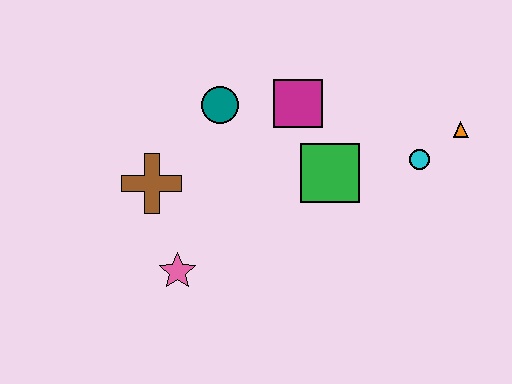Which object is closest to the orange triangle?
The cyan circle is closest to the orange triangle.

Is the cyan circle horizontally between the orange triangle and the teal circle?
Yes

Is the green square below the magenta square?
Yes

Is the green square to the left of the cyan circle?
Yes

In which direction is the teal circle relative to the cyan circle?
The teal circle is to the left of the cyan circle.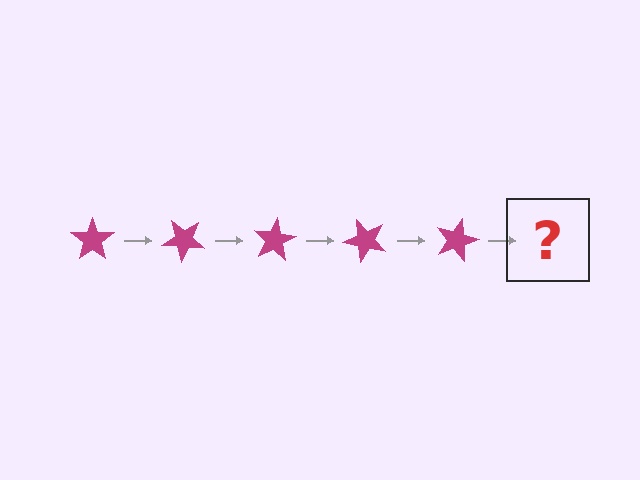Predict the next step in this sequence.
The next step is a magenta star rotated 200 degrees.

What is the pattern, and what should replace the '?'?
The pattern is that the star rotates 40 degrees each step. The '?' should be a magenta star rotated 200 degrees.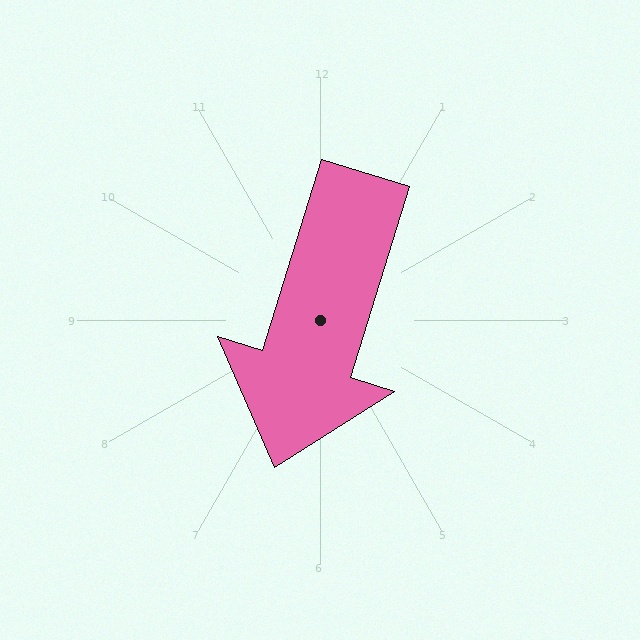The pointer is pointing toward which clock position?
Roughly 7 o'clock.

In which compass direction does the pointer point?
South.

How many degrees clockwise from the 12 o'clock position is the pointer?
Approximately 197 degrees.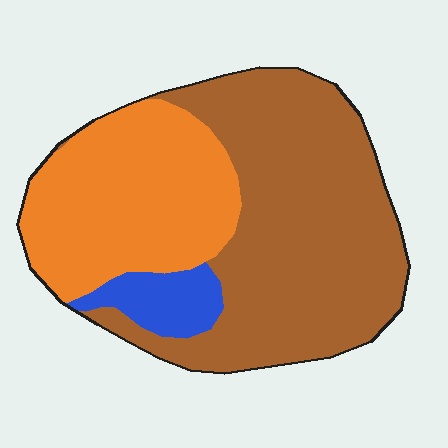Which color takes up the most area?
Brown, at roughly 55%.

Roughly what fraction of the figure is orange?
Orange takes up about one third (1/3) of the figure.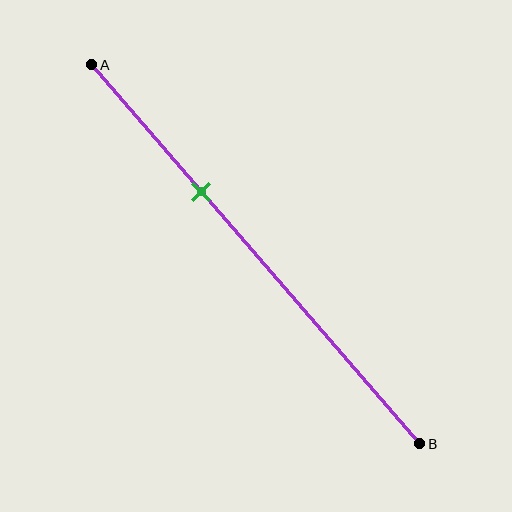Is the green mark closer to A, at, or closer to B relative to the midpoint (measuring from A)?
The green mark is closer to point A than the midpoint of segment AB.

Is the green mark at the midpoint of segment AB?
No, the mark is at about 35% from A, not at the 50% midpoint.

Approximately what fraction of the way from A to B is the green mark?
The green mark is approximately 35% of the way from A to B.